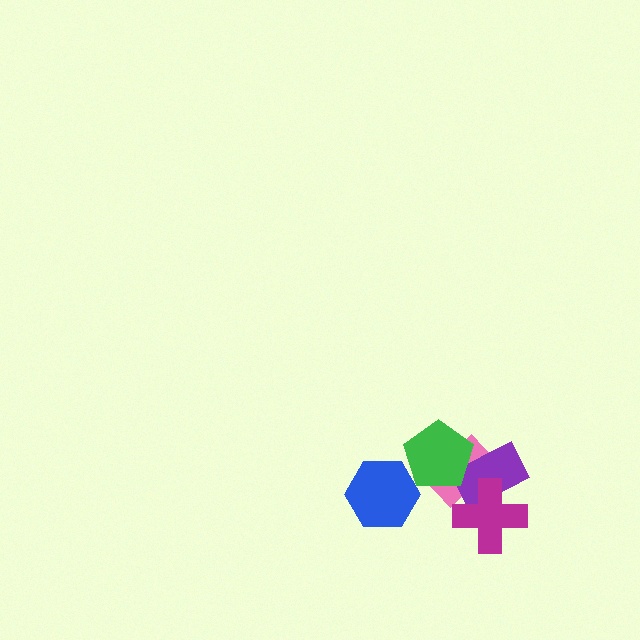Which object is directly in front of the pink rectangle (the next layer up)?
The purple rectangle is directly in front of the pink rectangle.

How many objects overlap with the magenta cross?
2 objects overlap with the magenta cross.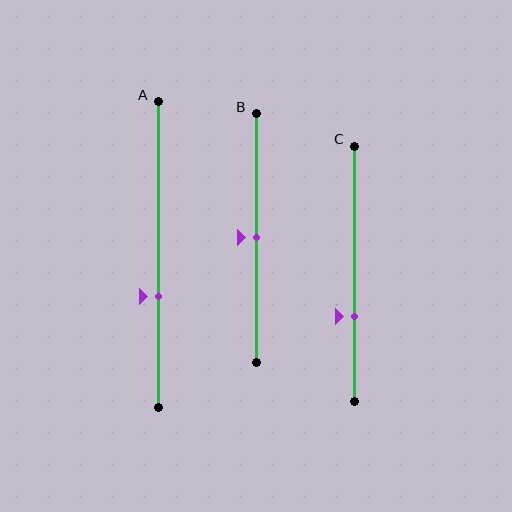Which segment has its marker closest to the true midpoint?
Segment B has its marker closest to the true midpoint.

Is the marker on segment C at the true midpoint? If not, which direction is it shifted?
No, the marker on segment C is shifted downward by about 17% of the segment length.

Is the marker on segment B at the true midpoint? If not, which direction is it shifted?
Yes, the marker on segment B is at the true midpoint.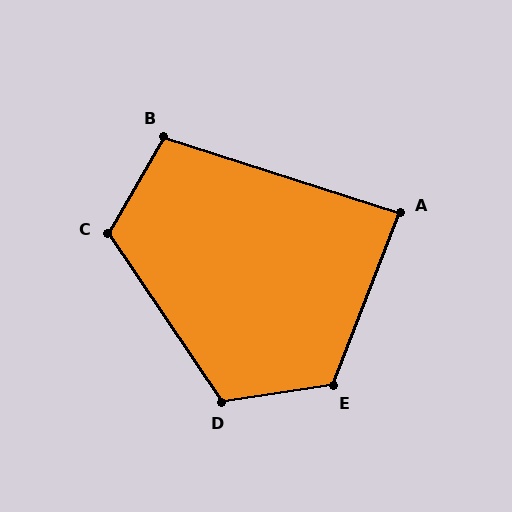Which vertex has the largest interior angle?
E, at approximately 120 degrees.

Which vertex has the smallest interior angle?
A, at approximately 87 degrees.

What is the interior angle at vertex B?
Approximately 103 degrees (obtuse).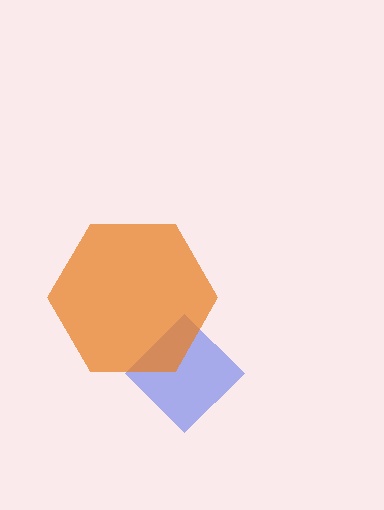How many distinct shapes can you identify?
There are 2 distinct shapes: a blue diamond, an orange hexagon.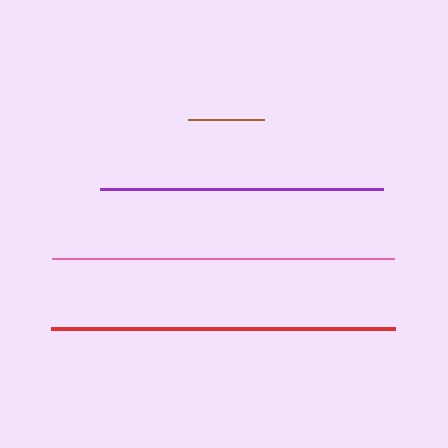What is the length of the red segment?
The red segment is approximately 343 pixels long.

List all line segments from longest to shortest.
From longest to shortest: red, pink, purple, brown.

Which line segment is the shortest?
The brown line is the shortest at approximately 75 pixels.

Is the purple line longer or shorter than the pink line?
The pink line is longer than the purple line.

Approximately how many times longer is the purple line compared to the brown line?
The purple line is approximately 3.8 times the length of the brown line.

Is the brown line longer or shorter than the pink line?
The pink line is longer than the brown line.